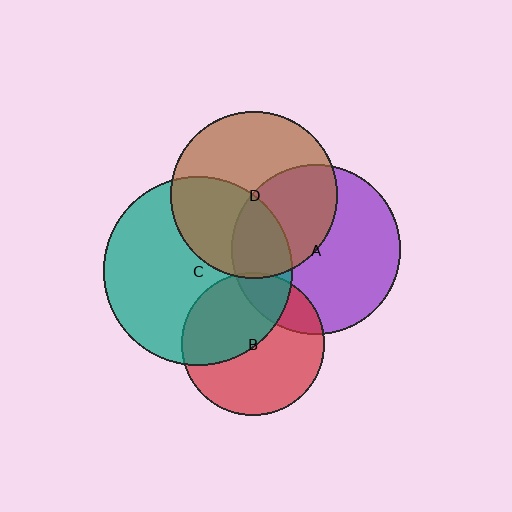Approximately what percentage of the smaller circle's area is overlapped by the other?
Approximately 5%.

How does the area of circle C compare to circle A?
Approximately 1.2 times.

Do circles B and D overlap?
Yes.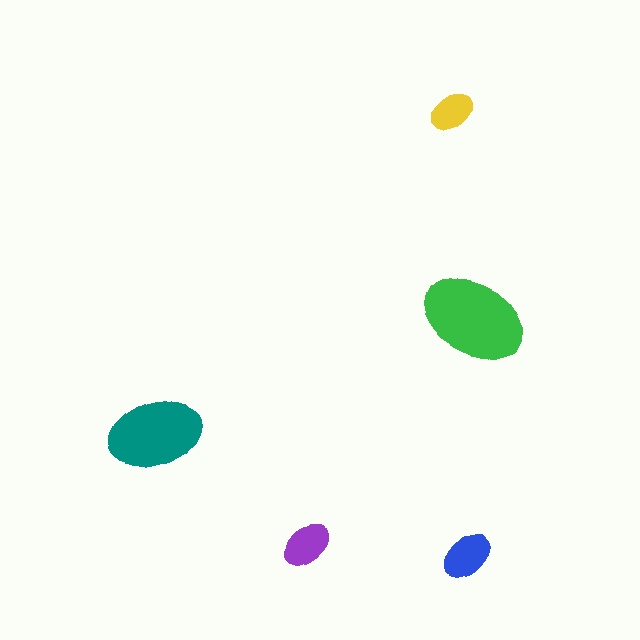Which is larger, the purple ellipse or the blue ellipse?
The blue one.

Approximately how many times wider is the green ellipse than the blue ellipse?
About 2 times wider.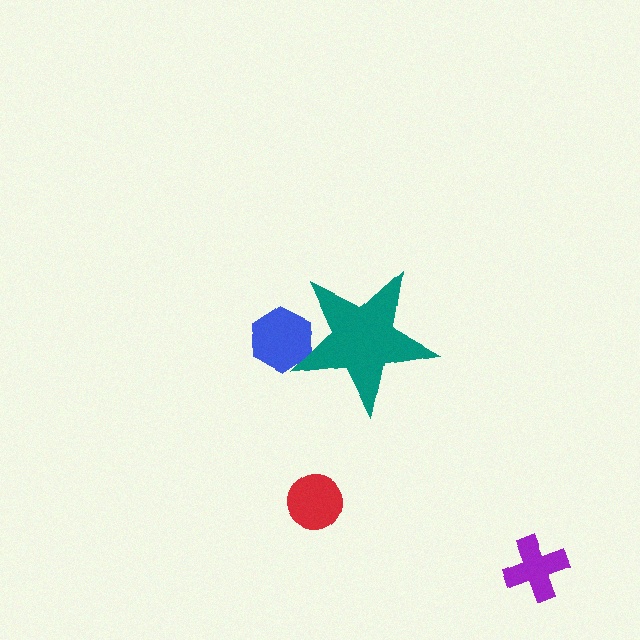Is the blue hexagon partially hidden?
Yes, the blue hexagon is partially hidden behind the teal star.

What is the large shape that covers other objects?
A teal star.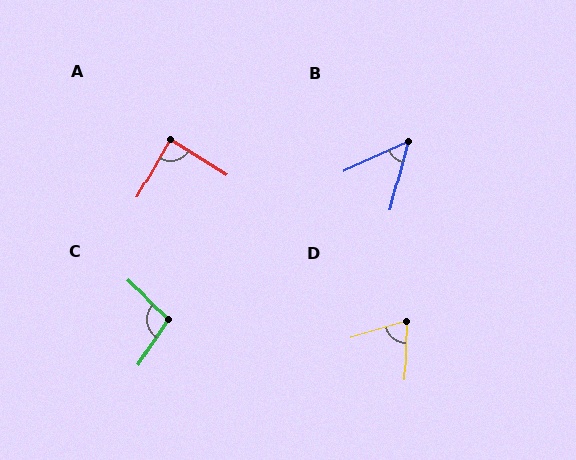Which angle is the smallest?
B, at approximately 51 degrees.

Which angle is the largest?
C, at approximately 100 degrees.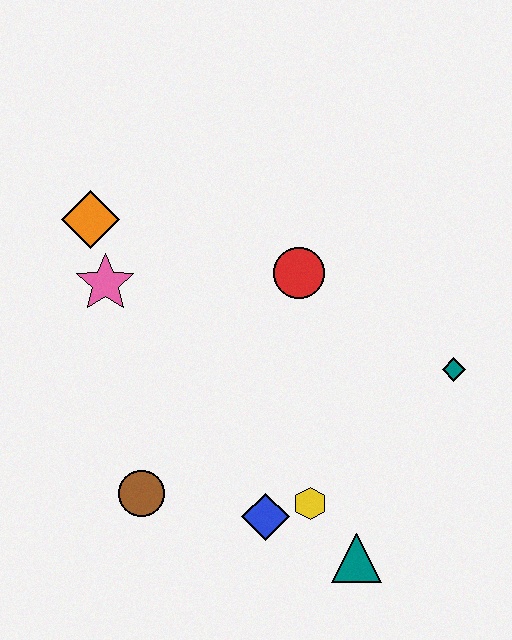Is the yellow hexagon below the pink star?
Yes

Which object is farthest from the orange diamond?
The teal triangle is farthest from the orange diamond.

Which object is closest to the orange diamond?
The pink star is closest to the orange diamond.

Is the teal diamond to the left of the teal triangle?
No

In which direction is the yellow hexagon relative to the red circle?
The yellow hexagon is below the red circle.